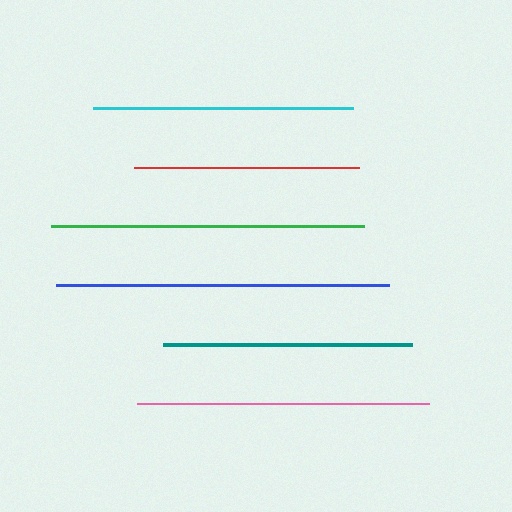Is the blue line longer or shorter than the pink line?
The blue line is longer than the pink line.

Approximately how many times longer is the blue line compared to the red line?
The blue line is approximately 1.5 times the length of the red line.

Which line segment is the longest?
The blue line is the longest at approximately 333 pixels.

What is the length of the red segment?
The red segment is approximately 225 pixels long.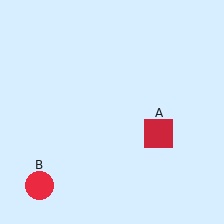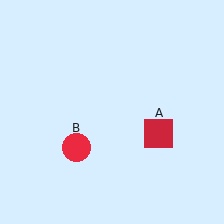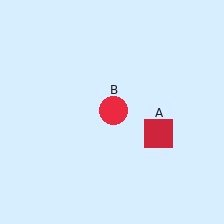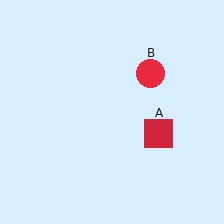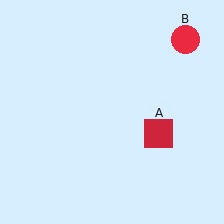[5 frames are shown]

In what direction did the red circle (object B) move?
The red circle (object B) moved up and to the right.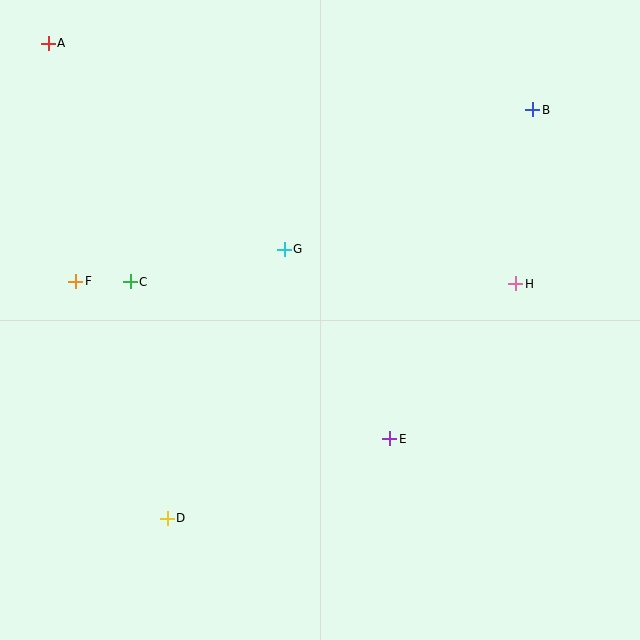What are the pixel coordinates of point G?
Point G is at (284, 249).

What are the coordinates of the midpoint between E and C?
The midpoint between E and C is at (260, 360).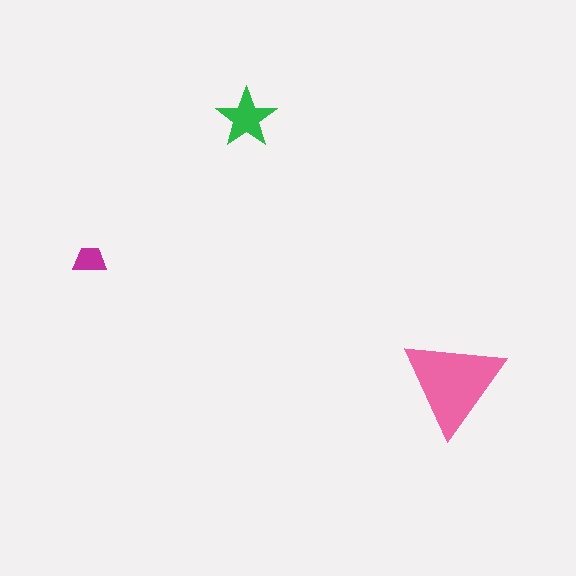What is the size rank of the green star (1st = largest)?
2nd.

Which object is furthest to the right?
The pink triangle is rightmost.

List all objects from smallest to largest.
The magenta trapezoid, the green star, the pink triangle.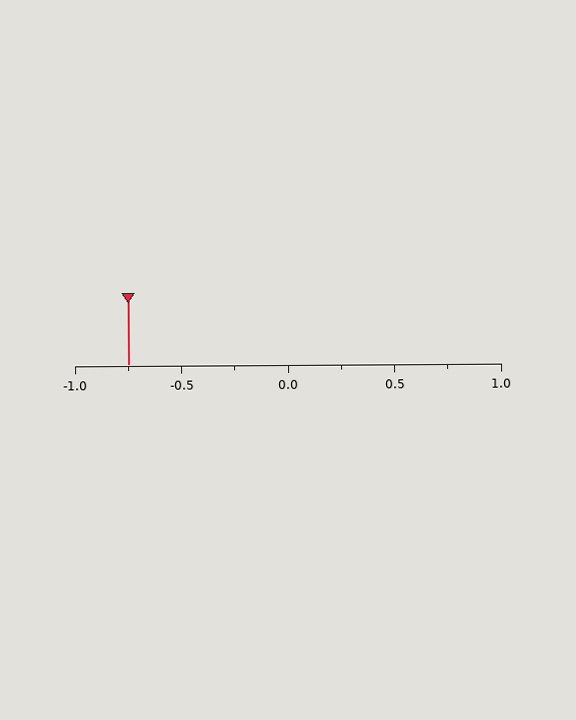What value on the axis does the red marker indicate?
The marker indicates approximately -0.75.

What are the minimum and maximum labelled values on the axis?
The axis runs from -1.0 to 1.0.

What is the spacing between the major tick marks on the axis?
The major ticks are spaced 0.5 apart.